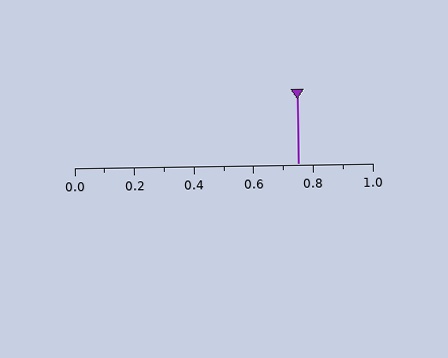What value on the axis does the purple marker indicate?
The marker indicates approximately 0.75.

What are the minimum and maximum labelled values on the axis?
The axis runs from 0.0 to 1.0.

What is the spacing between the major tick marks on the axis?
The major ticks are spaced 0.2 apart.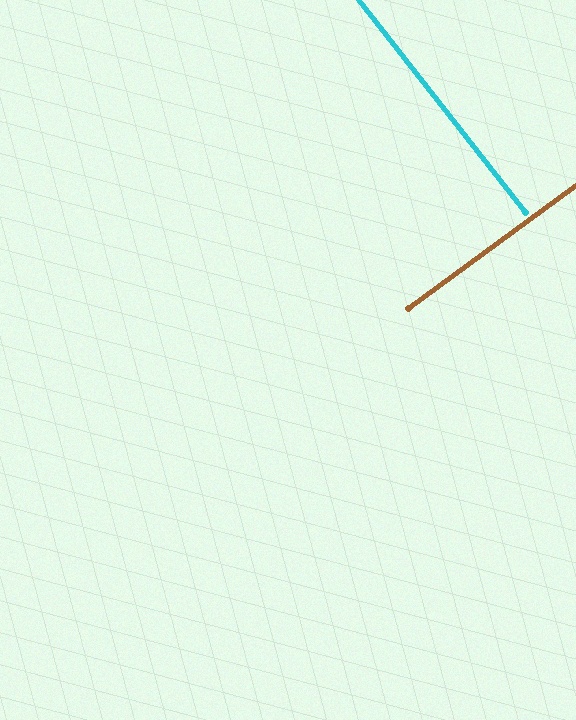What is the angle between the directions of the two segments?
Approximately 88 degrees.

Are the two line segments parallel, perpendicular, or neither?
Perpendicular — they meet at approximately 88°.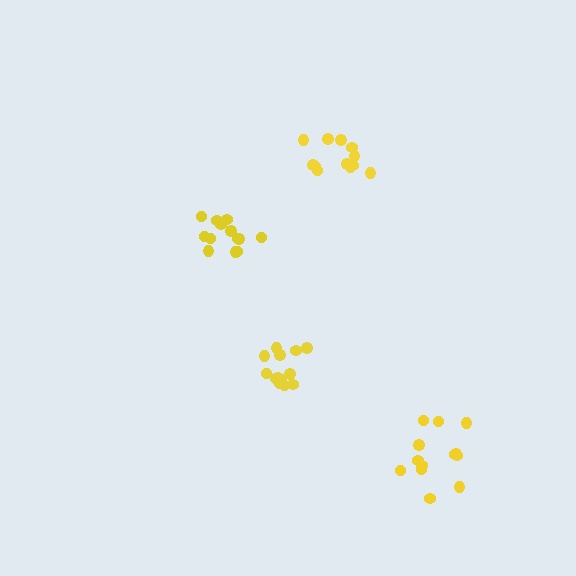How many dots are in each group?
Group 1: 12 dots, Group 2: 13 dots, Group 3: 13 dots, Group 4: 13 dots (51 total).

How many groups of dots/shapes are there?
There are 4 groups.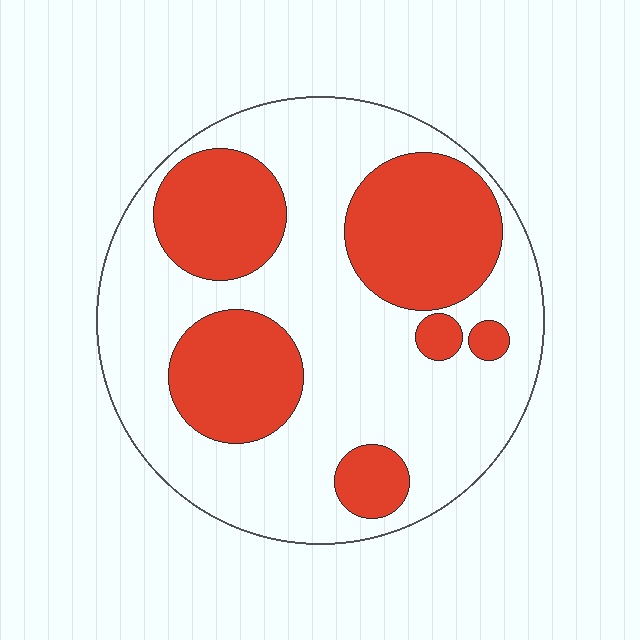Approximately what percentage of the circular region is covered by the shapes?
Approximately 35%.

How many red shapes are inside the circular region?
6.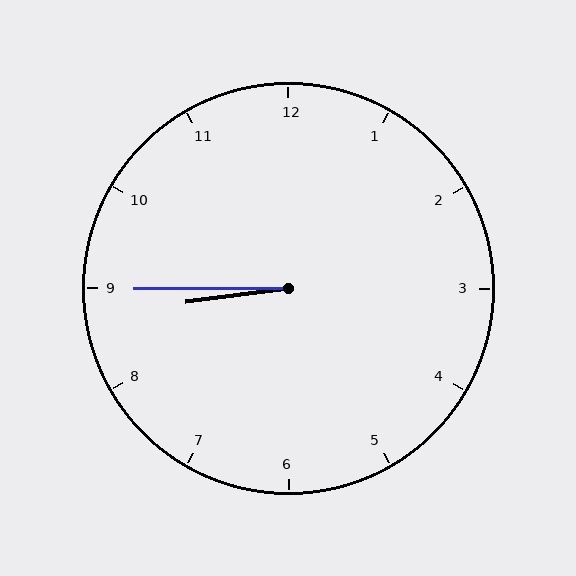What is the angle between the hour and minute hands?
Approximately 8 degrees.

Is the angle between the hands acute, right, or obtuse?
It is acute.